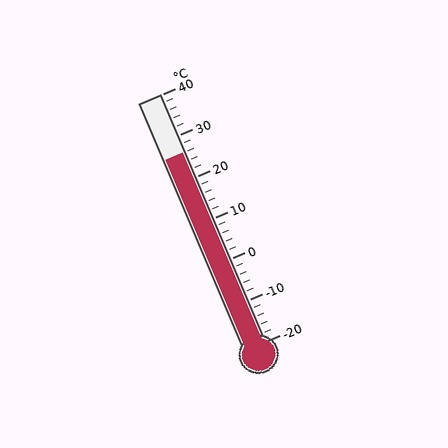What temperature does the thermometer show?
The thermometer shows approximately 26°C.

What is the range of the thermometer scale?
The thermometer scale ranges from -20°C to 40°C.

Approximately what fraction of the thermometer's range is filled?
The thermometer is filled to approximately 75% of its range.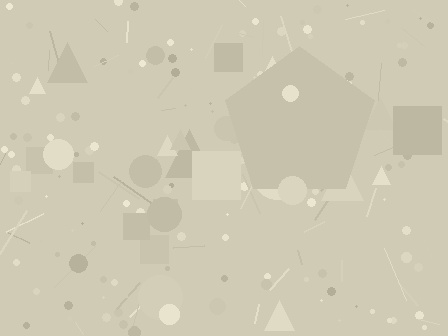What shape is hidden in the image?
A pentagon is hidden in the image.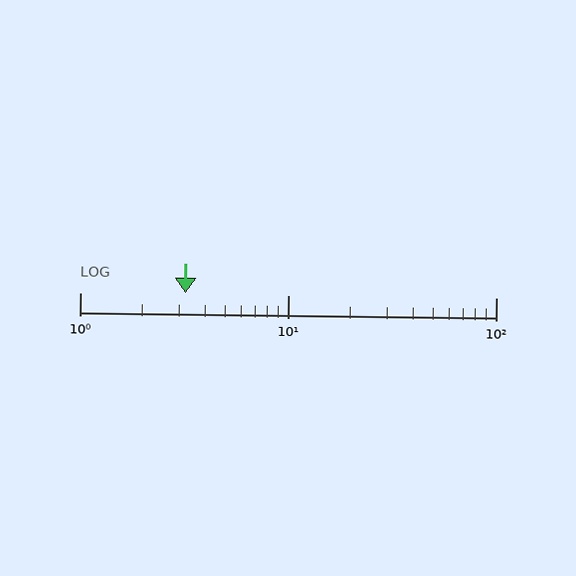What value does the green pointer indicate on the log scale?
The pointer indicates approximately 3.2.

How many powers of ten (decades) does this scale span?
The scale spans 2 decades, from 1 to 100.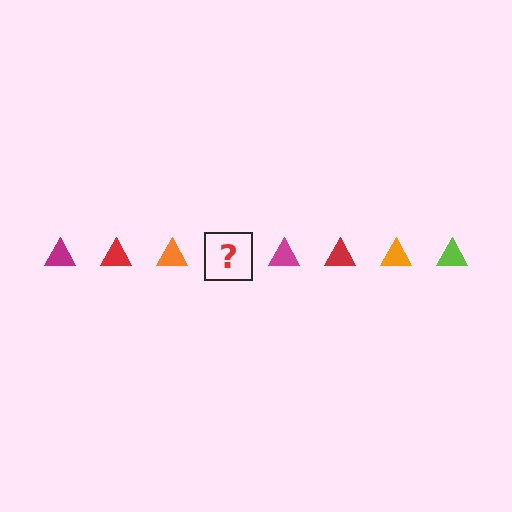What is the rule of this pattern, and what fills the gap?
The rule is that the pattern cycles through magenta, red, orange, lime triangles. The gap should be filled with a lime triangle.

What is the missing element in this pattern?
The missing element is a lime triangle.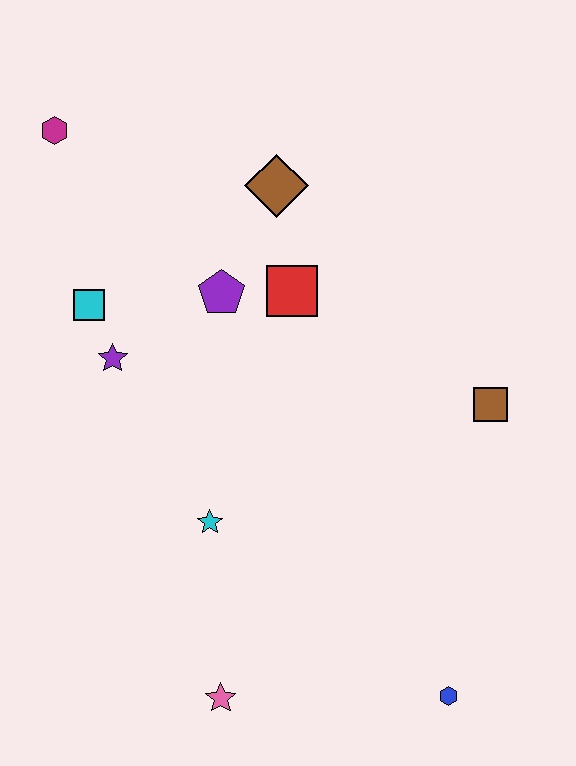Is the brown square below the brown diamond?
Yes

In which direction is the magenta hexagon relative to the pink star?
The magenta hexagon is above the pink star.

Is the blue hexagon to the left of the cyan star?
No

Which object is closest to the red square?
The purple pentagon is closest to the red square.